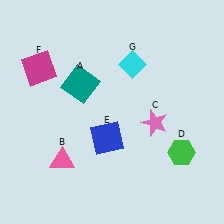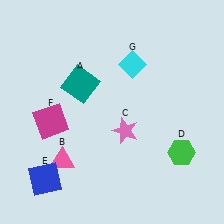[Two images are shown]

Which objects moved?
The objects that moved are: the pink star (C), the blue square (E), the magenta square (F).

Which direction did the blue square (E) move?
The blue square (E) moved left.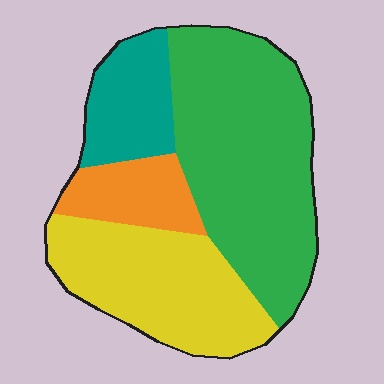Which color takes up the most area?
Green, at roughly 45%.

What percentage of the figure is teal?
Teal takes up less than a sixth of the figure.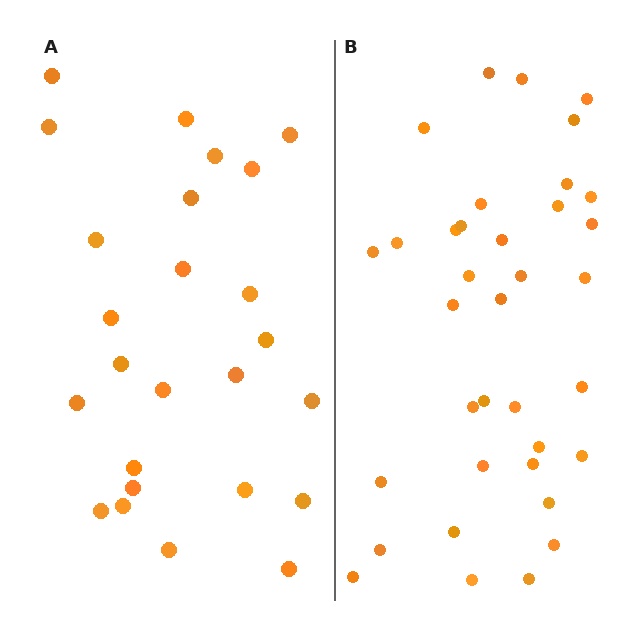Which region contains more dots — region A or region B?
Region B (the right region) has more dots.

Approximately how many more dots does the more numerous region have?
Region B has roughly 12 or so more dots than region A.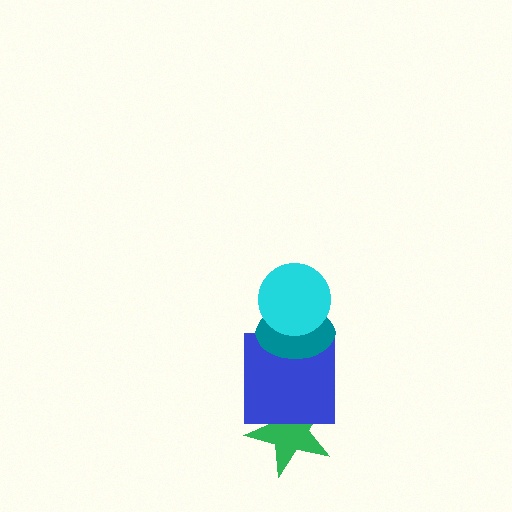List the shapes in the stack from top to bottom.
From top to bottom: the cyan circle, the teal ellipse, the blue square, the green star.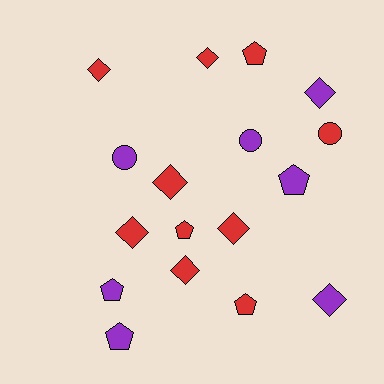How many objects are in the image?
There are 17 objects.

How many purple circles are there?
There are 2 purple circles.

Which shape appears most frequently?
Diamond, with 8 objects.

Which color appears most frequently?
Red, with 10 objects.